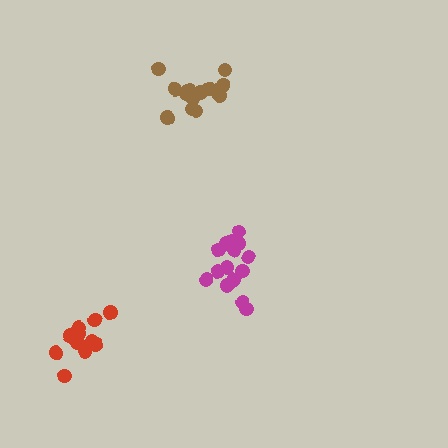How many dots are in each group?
Group 1: 14 dots, Group 2: 16 dots, Group 3: 17 dots (47 total).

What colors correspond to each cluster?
The clusters are colored: red, magenta, brown.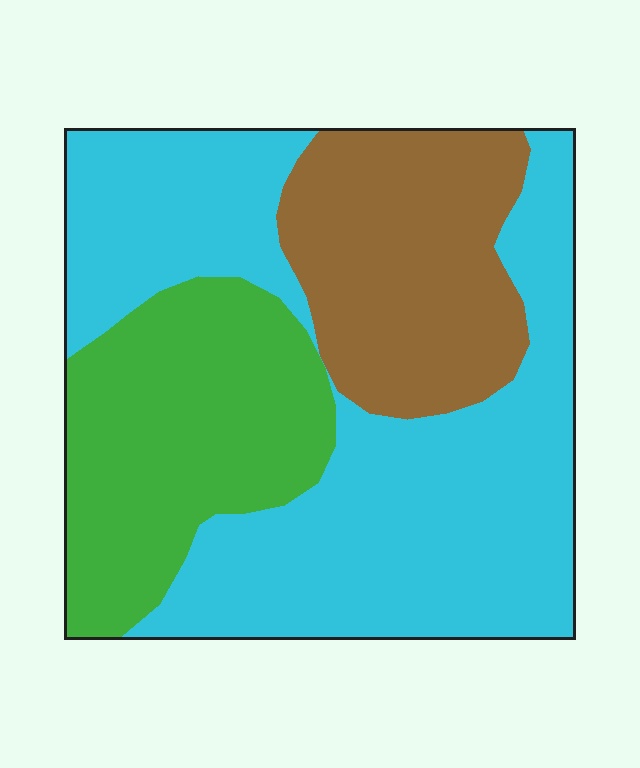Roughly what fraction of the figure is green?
Green covers 26% of the figure.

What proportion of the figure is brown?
Brown covers 23% of the figure.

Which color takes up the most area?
Cyan, at roughly 50%.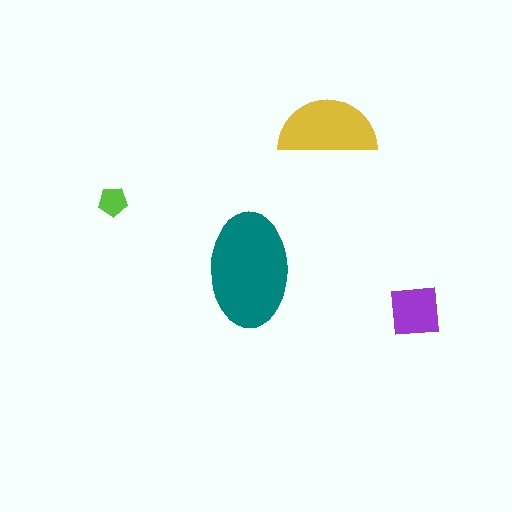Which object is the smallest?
The lime pentagon.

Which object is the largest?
The teal ellipse.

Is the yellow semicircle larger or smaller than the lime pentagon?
Larger.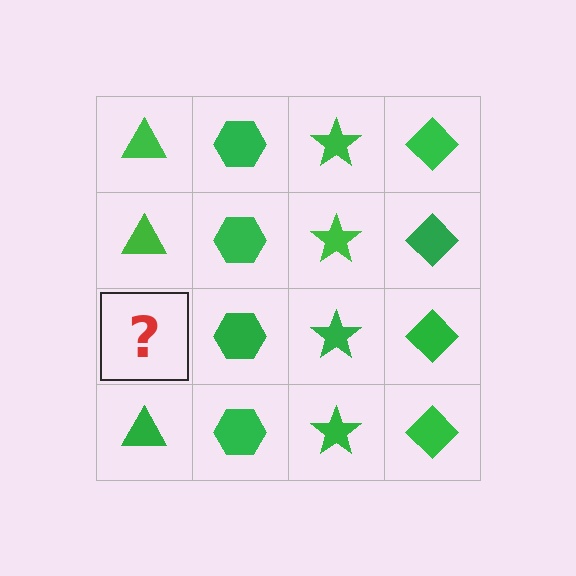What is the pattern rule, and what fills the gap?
The rule is that each column has a consistent shape. The gap should be filled with a green triangle.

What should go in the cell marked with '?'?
The missing cell should contain a green triangle.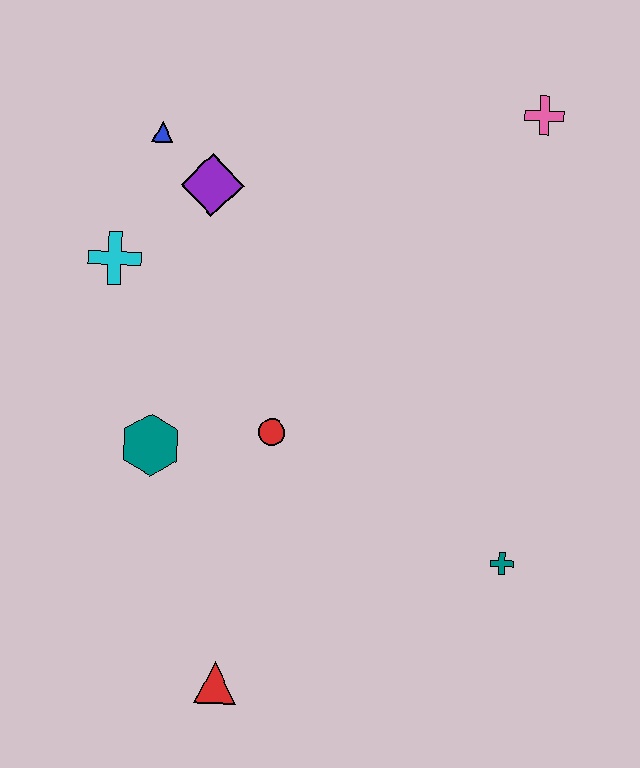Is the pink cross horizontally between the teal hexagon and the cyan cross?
No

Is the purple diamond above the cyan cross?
Yes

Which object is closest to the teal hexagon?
The red circle is closest to the teal hexagon.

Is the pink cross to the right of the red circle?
Yes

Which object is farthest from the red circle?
The pink cross is farthest from the red circle.